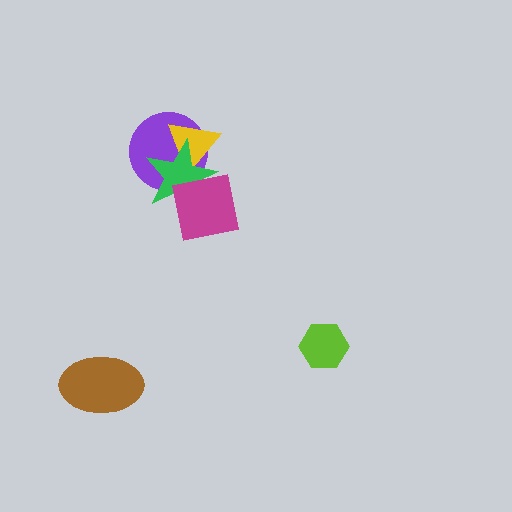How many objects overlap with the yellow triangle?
2 objects overlap with the yellow triangle.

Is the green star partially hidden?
Yes, it is partially covered by another shape.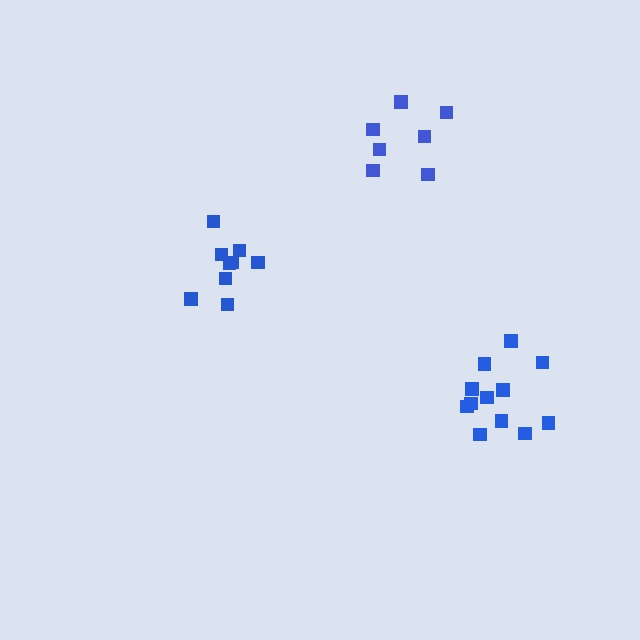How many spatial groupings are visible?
There are 3 spatial groupings.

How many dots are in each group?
Group 1: 9 dots, Group 2: 7 dots, Group 3: 12 dots (28 total).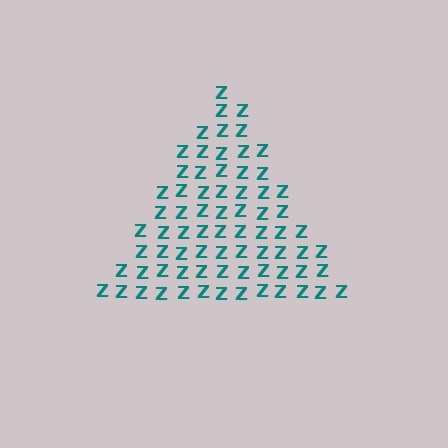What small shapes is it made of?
It is made of small letter Z's.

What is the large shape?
The large shape is a triangle.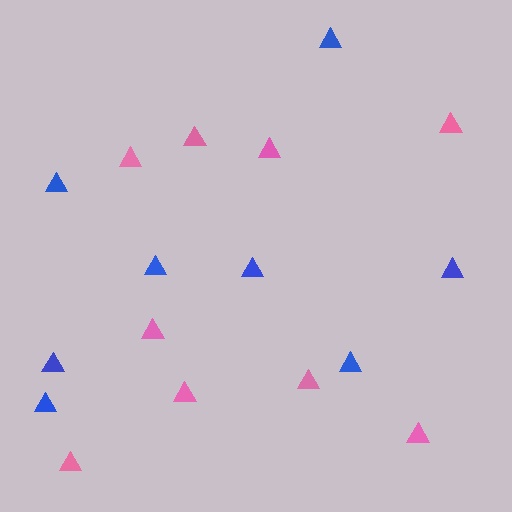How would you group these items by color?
There are 2 groups: one group of pink triangles (9) and one group of blue triangles (8).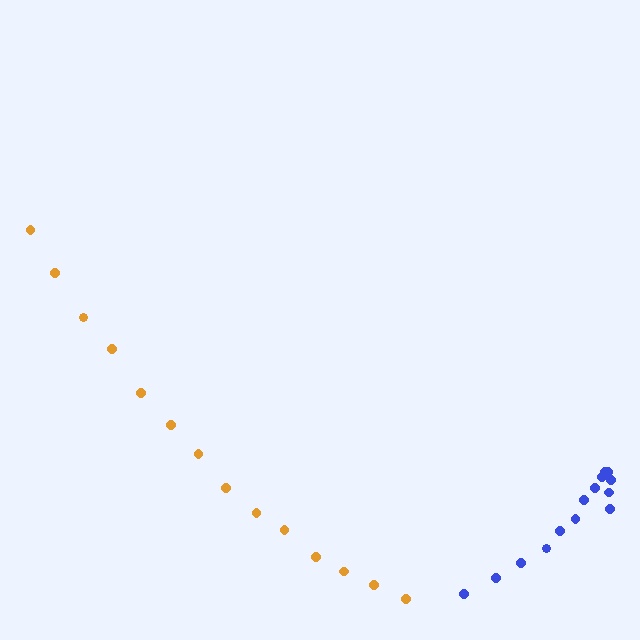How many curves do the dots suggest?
There are 2 distinct paths.